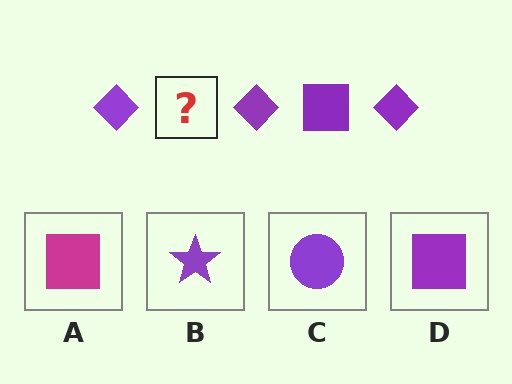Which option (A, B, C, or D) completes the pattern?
D.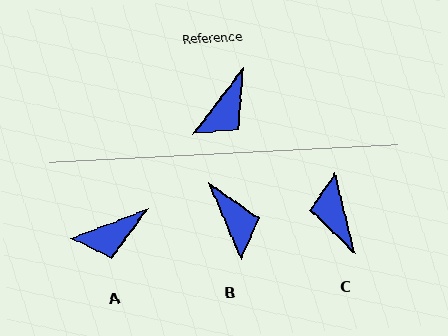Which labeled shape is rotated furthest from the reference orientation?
C, about 129 degrees away.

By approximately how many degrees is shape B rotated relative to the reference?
Approximately 61 degrees counter-clockwise.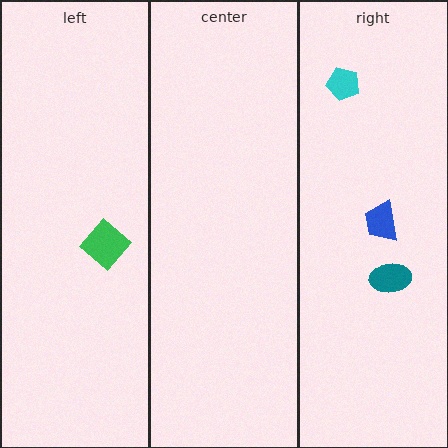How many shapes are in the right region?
3.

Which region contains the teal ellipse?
The right region.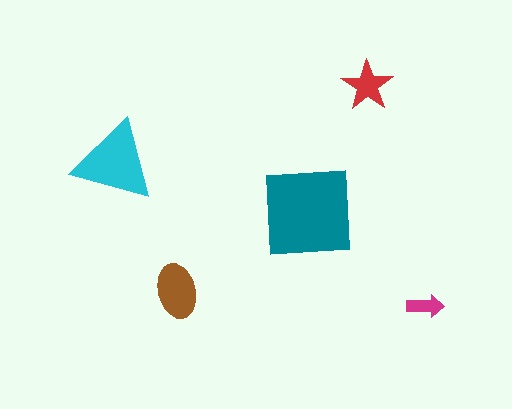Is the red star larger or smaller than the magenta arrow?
Larger.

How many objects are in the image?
There are 5 objects in the image.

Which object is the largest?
The teal square.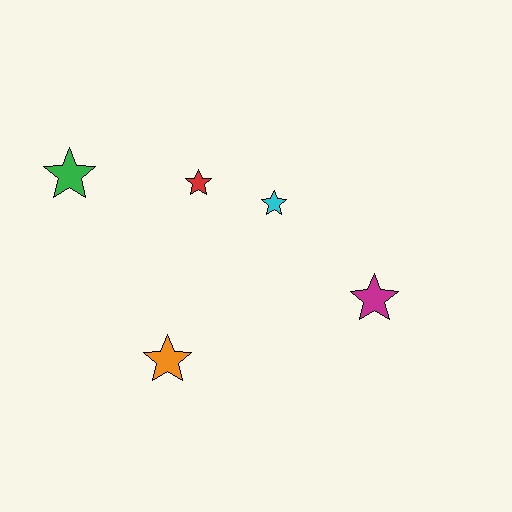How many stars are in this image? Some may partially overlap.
There are 5 stars.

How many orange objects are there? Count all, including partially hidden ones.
There is 1 orange object.